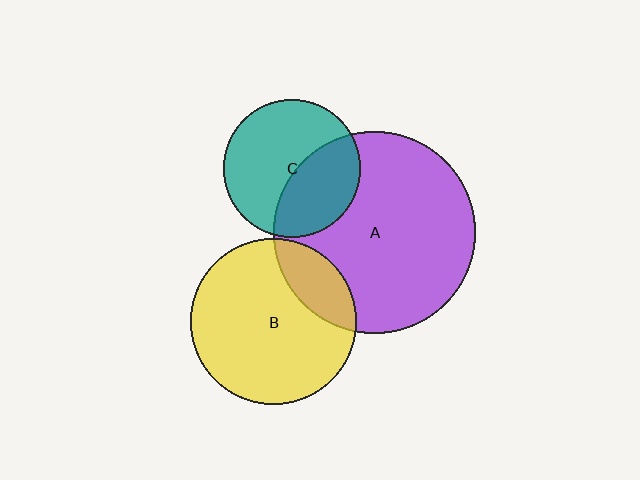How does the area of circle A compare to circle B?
Approximately 1.5 times.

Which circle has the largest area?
Circle A (purple).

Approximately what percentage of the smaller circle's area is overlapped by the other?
Approximately 20%.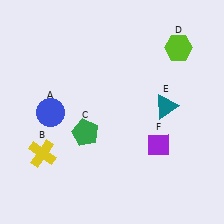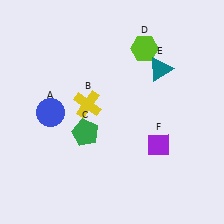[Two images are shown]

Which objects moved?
The objects that moved are: the yellow cross (B), the lime hexagon (D), the teal triangle (E).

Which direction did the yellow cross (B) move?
The yellow cross (B) moved up.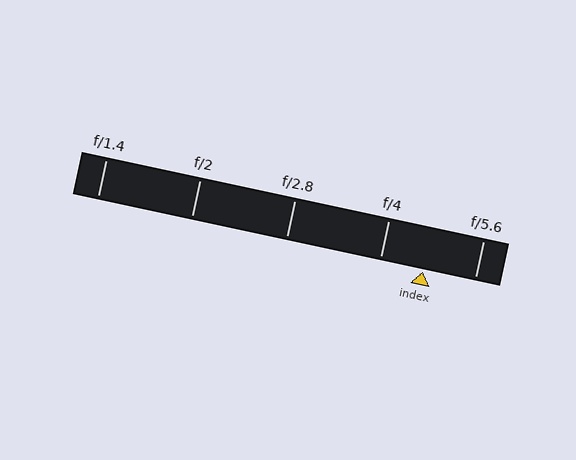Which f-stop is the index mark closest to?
The index mark is closest to f/4.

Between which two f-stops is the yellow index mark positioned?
The index mark is between f/4 and f/5.6.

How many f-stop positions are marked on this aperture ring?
There are 5 f-stop positions marked.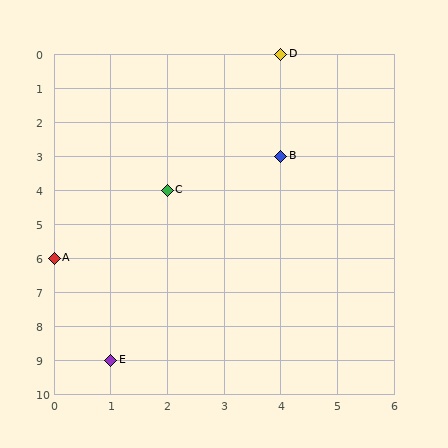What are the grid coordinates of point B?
Point B is at grid coordinates (4, 3).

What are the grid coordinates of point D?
Point D is at grid coordinates (4, 0).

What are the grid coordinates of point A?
Point A is at grid coordinates (0, 6).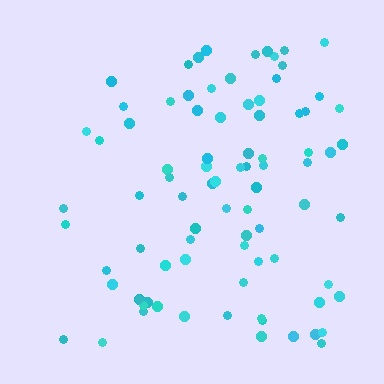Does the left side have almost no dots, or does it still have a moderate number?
Still a moderate number, just noticeably fewer than the right.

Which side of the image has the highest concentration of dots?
The right.